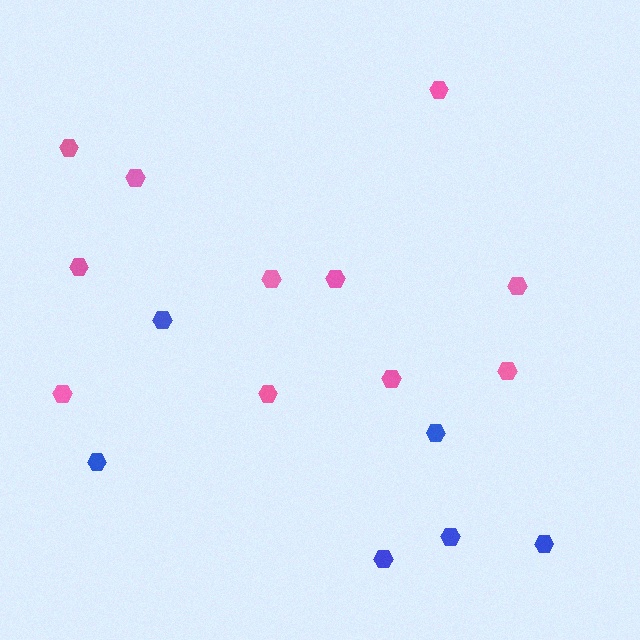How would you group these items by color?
There are 2 groups: one group of pink hexagons (11) and one group of blue hexagons (6).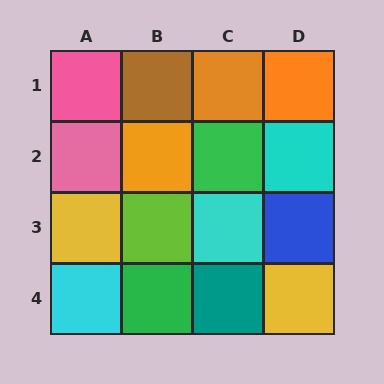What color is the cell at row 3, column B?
Lime.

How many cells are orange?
3 cells are orange.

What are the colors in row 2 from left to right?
Pink, orange, green, cyan.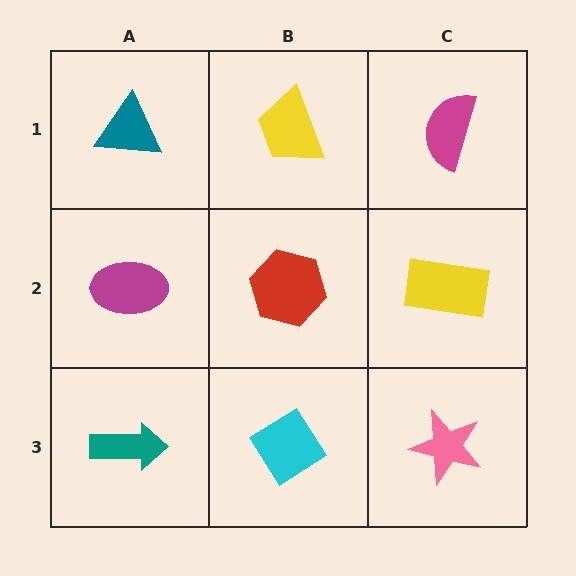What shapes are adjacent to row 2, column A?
A teal triangle (row 1, column A), a teal arrow (row 3, column A), a red hexagon (row 2, column B).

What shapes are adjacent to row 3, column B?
A red hexagon (row 2, column B), a teal arrow (row 3, column A), a pink star (row 3, column C).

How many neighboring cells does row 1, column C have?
2.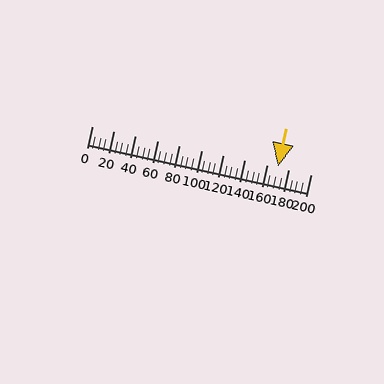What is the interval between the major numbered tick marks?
The major tick marks are spaced 20 units apart.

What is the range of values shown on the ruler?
The ruler shows values from 0 to 200.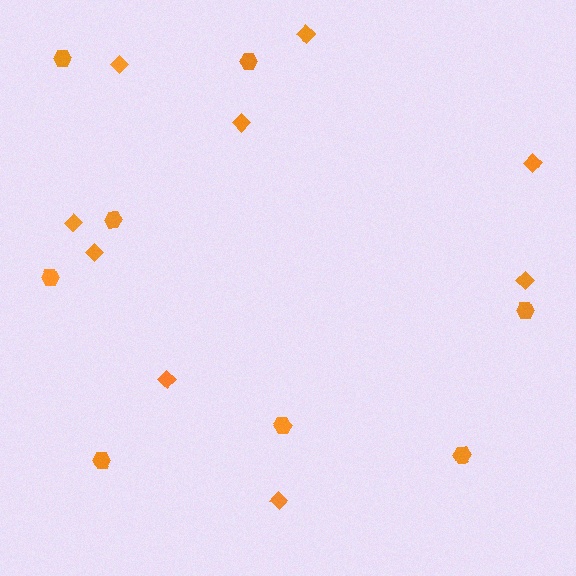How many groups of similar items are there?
There are 2 groups: one group of hexagons (8) and one group of diamonds (9).